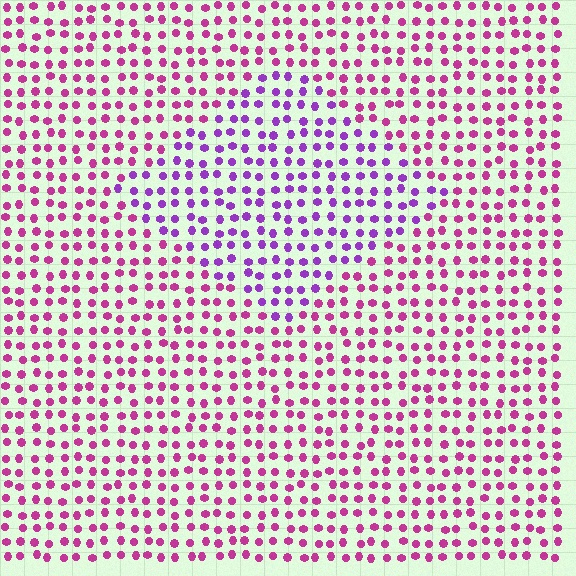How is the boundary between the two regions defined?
The boundary is defined purely by a slight shift in hue (about 37 degrees). Spacing, size, and orientation are identical on both sides.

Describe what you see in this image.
The image is filled with small magenta elements in a uniform arrangement. A diamond-shaped region is visible where the elements are tinted to a slightly different hue, forming a subtle color boundary.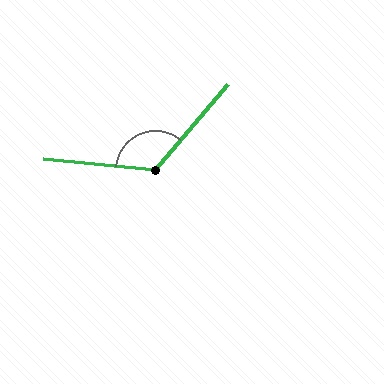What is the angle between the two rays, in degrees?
Approximately 125 degrees.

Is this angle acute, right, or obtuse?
It is obtuse.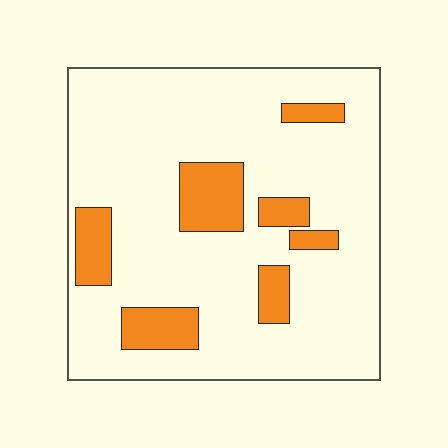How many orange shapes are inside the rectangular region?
7.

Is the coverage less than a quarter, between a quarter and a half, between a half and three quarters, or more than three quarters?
Less than a quarter.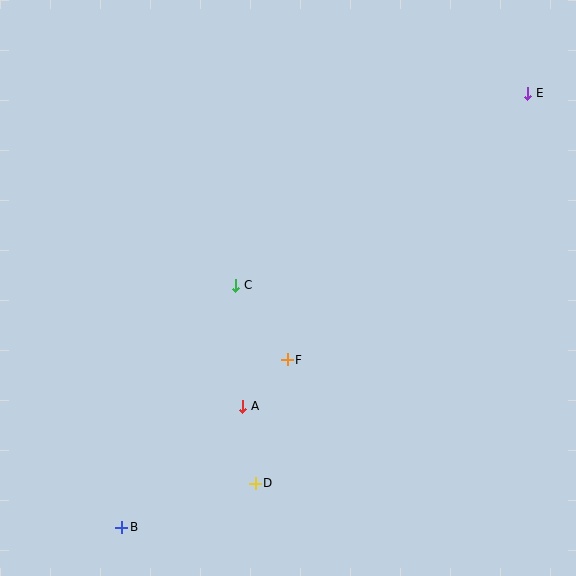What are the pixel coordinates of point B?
Point B is at (122, 527).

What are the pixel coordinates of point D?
Point D is at (255, 483).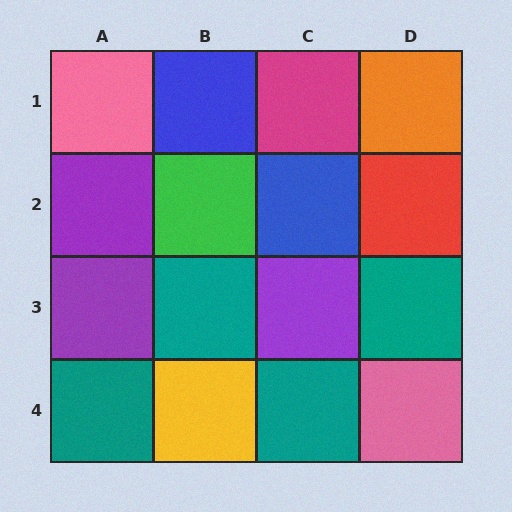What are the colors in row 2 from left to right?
Purple, green, blue, red.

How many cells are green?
1 cell is green.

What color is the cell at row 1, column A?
Pink.